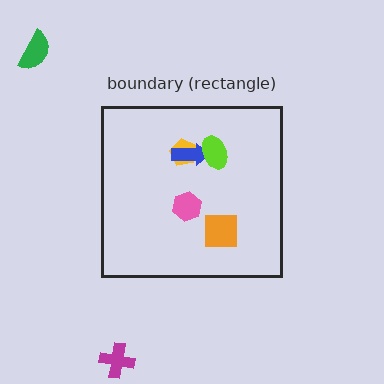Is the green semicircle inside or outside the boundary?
Outside.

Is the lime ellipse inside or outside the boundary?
Inside.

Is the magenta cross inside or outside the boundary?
Outside.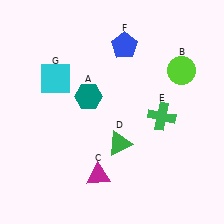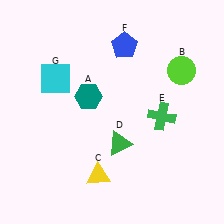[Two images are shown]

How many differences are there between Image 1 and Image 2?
There is 1 difference between the two images.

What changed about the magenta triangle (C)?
In Image 1, C is magenta. In Image 2, it changed to yellow.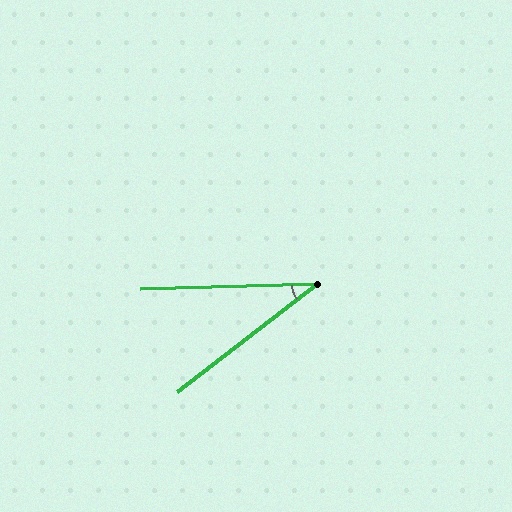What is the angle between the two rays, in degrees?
Approximately 36 degrees.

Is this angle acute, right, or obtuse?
It is acute.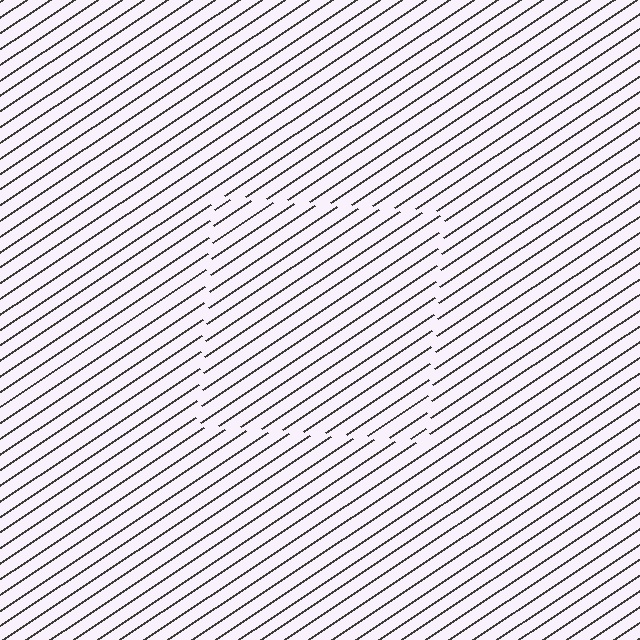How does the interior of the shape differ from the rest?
The interior of the shape contains the same grating, shifted by half a period — the contour is defined by the phase discontinuity where line-ends from the inner and outer gratings abut.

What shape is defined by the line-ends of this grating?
An illusory square. The interior of the shape contains the same grating, shifted by half a period — the contour is defined by the phase discontinuity where line-ends from the inner and outer gratings abut.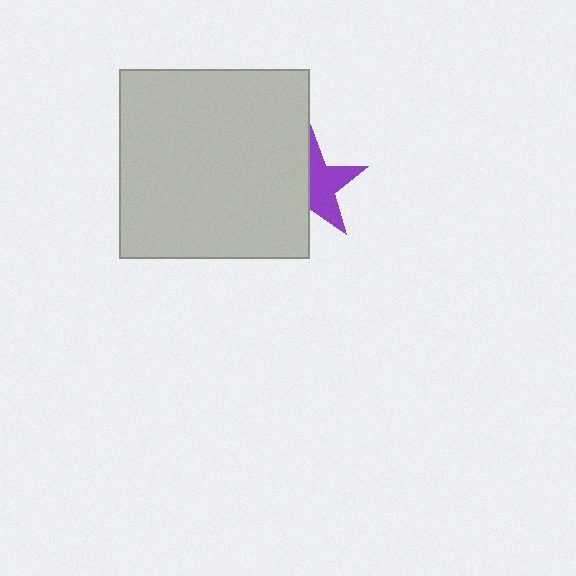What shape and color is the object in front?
The object in front is a light gray square.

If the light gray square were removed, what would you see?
You would see the complete purple star.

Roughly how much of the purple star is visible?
About half of it is visible (roughly 52%).